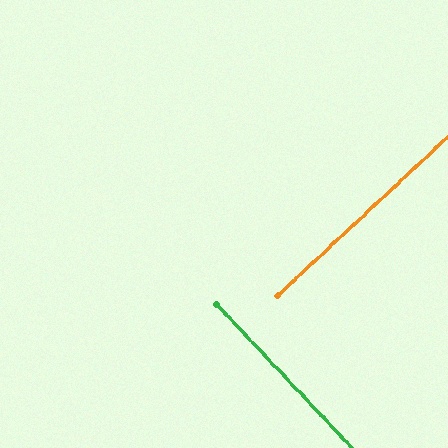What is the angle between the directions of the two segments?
Approximately 90 degrees.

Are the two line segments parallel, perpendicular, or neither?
Perpendicular — they meet at approximately 90°.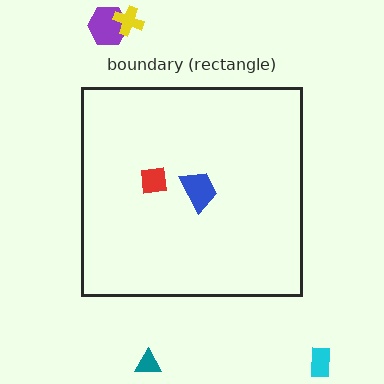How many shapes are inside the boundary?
2 inside, 4 outside.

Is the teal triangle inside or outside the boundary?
Outside.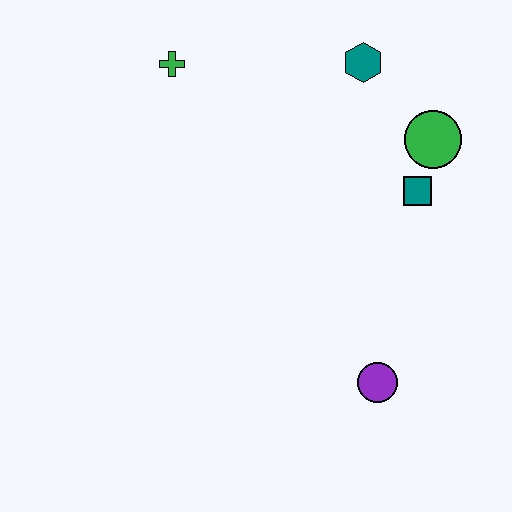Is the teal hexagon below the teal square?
No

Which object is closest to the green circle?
The teal square is closest to the green circle.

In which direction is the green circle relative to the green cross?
The green circle is to the right of the green cross.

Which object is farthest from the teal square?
The green cross is farthest from the teal square.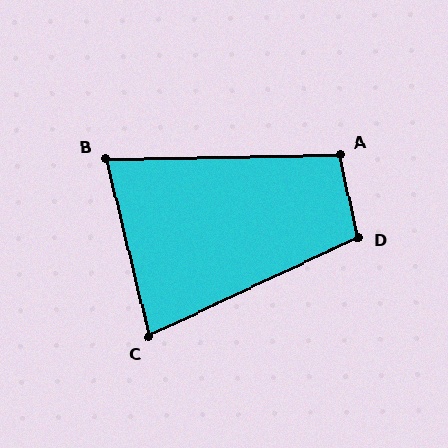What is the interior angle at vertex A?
Approximately 101 degrees (obtuse).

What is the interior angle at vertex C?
Approximately 79 degrees (acute).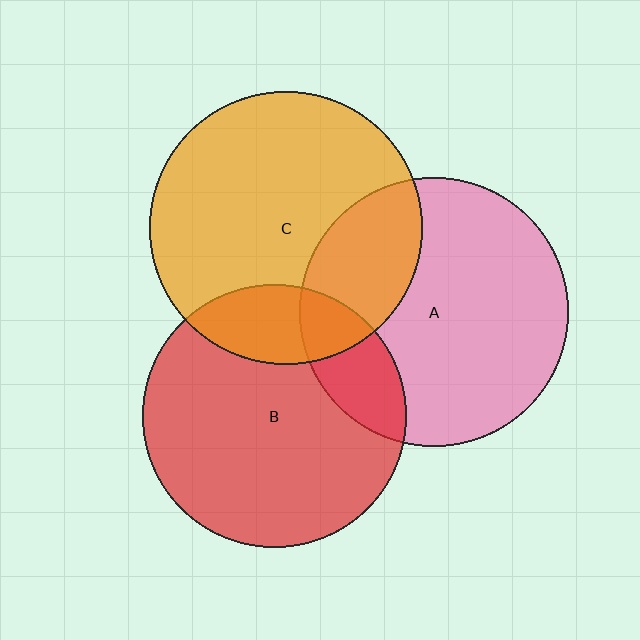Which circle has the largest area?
Circle C (orange).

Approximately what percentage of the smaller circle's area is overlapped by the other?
Approximately 20%.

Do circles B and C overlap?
Yes.